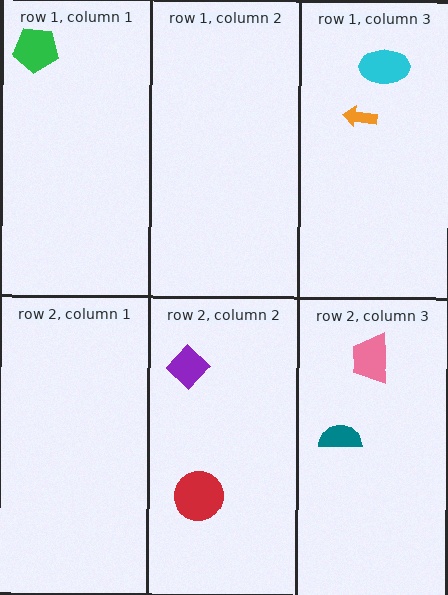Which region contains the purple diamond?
The row 2, column 2 region.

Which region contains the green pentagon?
The row 1, column 1 region.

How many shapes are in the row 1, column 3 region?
2.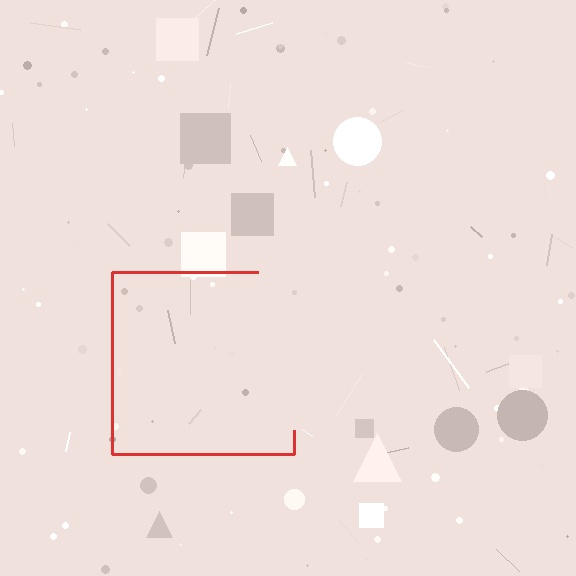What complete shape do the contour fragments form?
The contour fragments form a square.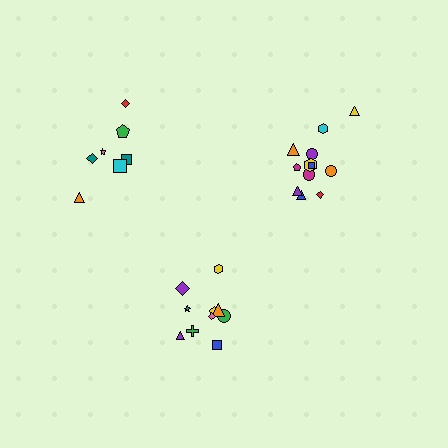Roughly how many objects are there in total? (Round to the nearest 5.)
Roughly 30 objects in total.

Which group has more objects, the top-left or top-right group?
The top-right group.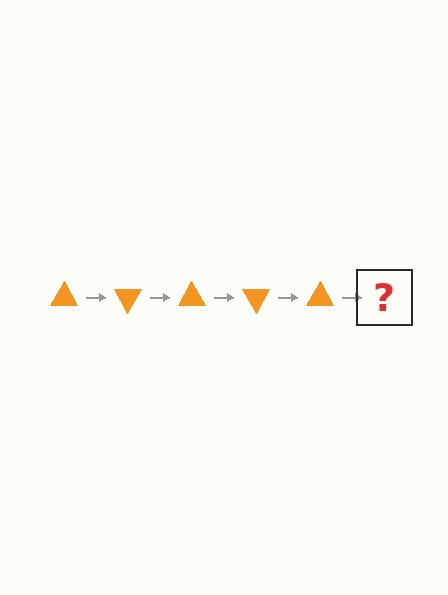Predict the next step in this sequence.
The next step is an orange triangle rotated 300 degrees.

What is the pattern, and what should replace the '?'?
The pattern is that the triangle rotates 60 degrees each step. The '?' should be an orange triangle rotated 300 degrees.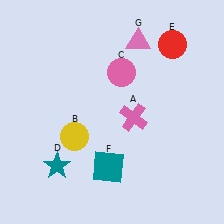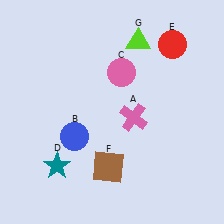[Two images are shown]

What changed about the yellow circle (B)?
In Image 1, B is yellow. In Image 2, it changed to blue.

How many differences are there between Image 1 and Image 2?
There are 3 differences between the two images.